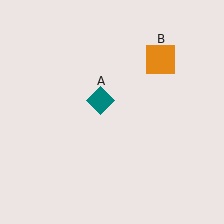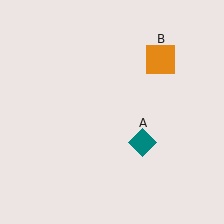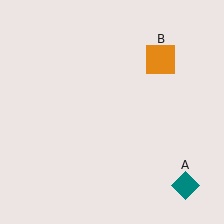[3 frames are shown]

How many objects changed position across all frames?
1 object changed position: teal diamond (object A).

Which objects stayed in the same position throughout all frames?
Orange square (object B) remained stationary.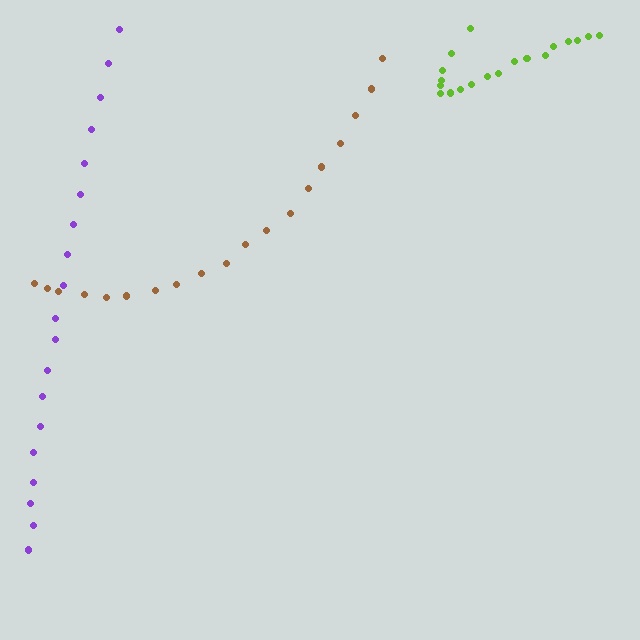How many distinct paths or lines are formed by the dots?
There are 3 distinct paths.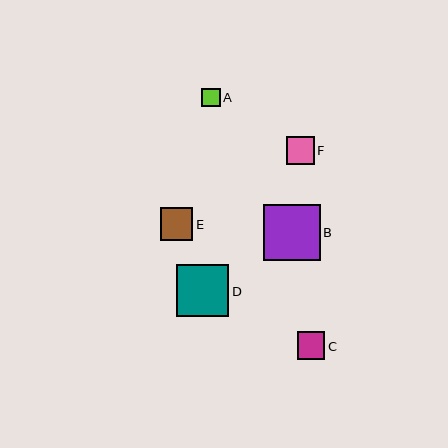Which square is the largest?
Square B is the largest with a size of approximately 56 pixels.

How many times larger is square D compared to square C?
Square D is approximately 1.9 times the size of square C.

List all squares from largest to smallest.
From largest to smallest: B, D, E, F, C, A.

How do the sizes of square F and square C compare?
Square F and square C are approximately the same size.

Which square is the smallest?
Square A is the smallest with a size of approximately 18 pixels.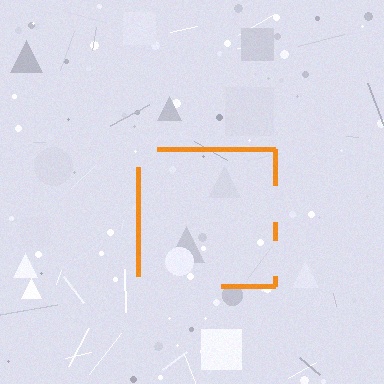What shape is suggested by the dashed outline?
The dashed outline suggests a square.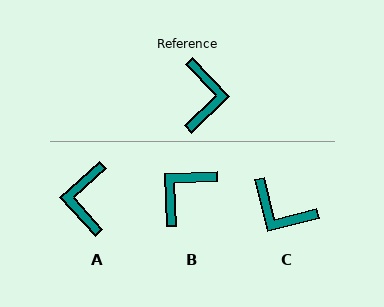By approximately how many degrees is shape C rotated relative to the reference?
Approximately 120 degrees clockwise.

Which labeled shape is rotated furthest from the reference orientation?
A, about 178 degrees away.